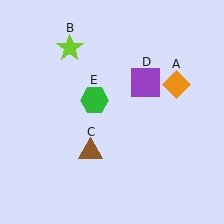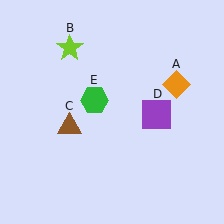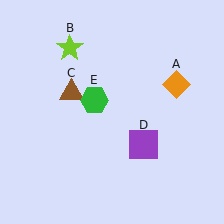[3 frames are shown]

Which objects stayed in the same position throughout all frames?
Orange diamond (object A) and lime star (object B) and green hexagon (object E) remained stationary.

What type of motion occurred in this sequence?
The brown triangle (object C), purple square (object D) rotated clockwise around the center of the scene.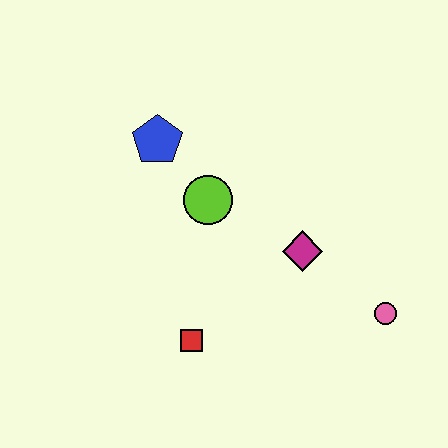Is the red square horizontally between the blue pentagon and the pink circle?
Yes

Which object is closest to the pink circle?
The magenta diamond is closest to the pink circle.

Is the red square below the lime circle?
Yes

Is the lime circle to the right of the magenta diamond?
No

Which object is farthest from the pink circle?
The blue pentagon is farthest from the pink circle.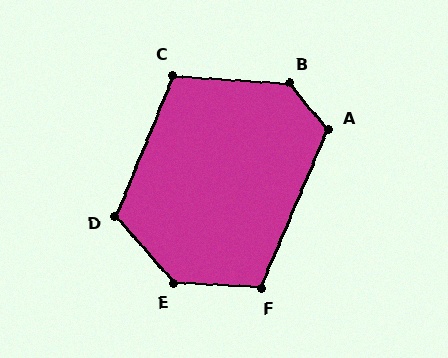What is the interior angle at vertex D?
Approximately 116 degrees (obtuse).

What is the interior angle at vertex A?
Approximately 117 degrees (obtuse).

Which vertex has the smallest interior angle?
C, at approximately 108 degrees.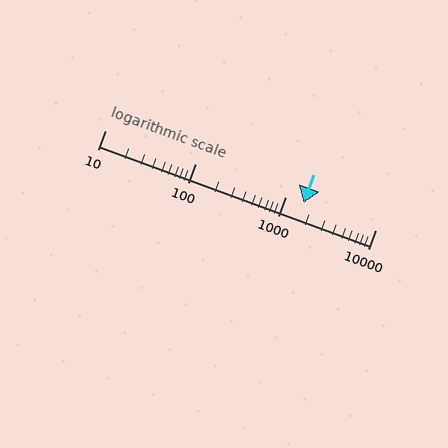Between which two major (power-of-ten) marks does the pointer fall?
The pointer is between 1000 and 10000.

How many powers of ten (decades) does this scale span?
The scale spans 3 decades, from 10 to 10000.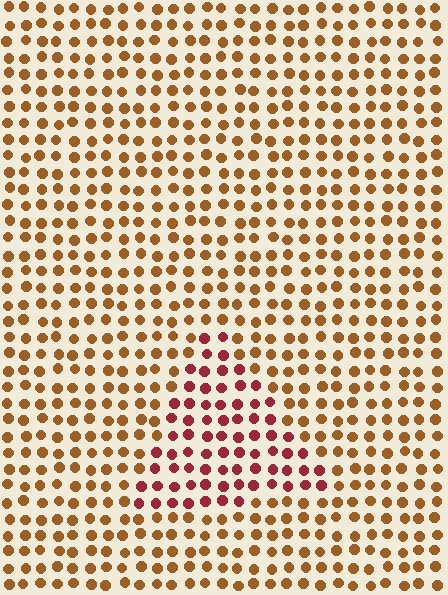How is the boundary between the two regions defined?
The boundary is defined purely by a slight shift in hue (about 38 degrees). Spacing, size, and orientation are identical on both sides.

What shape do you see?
I see a triangle.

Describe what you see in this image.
The image is filled with small brown elements in a uniform arrangement. A triangle-shaped region is visible where the elements are tinted to a slightly different hue, forming a subtle color boundary.